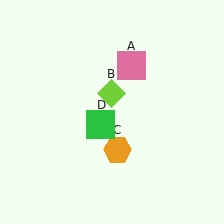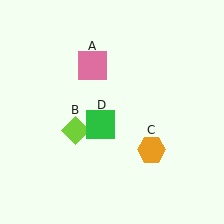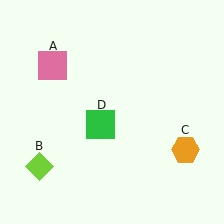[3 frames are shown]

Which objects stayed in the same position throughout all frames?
Green square (object D) remained stationary.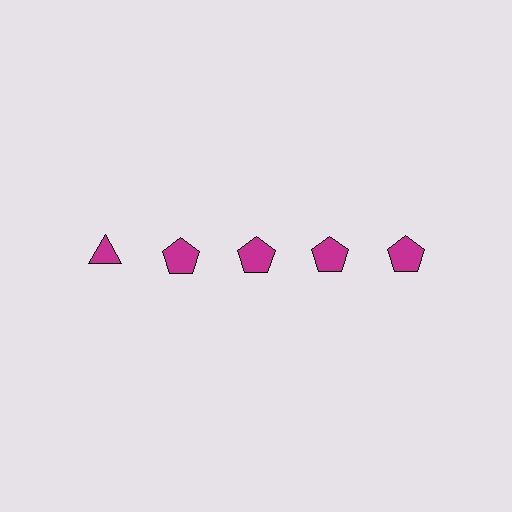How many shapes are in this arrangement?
There are 5 shapes arranged in a grid pattern.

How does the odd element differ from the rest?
It has a different shape: triangle instead of pentagon.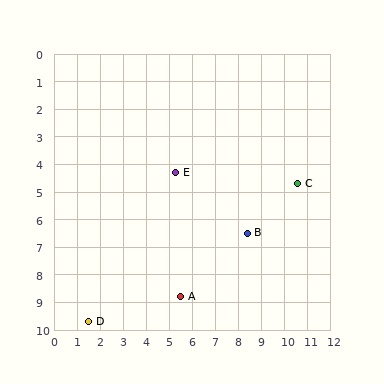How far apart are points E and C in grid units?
Points E and C are about 5.3 grid units apart.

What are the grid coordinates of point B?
Point B is at approximately (8.4, 6.5).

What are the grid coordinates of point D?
Point D is at approximately (1.5, 9.7).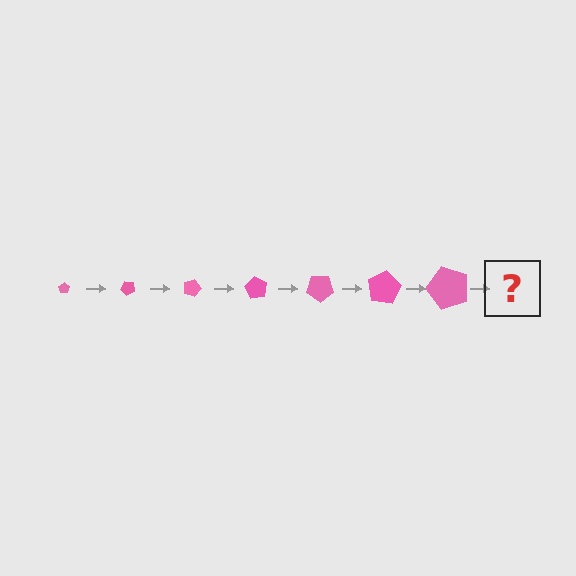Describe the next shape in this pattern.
It should be a pentagon, larger than the previous one and rotated 315 degrees from the start.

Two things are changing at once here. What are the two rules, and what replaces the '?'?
The two rules are that the pentagon grows larger each step and it rotates 45 degrees each step. The '?' should be a pentagon, larger than the previous one and rotated 315 degrees from the start.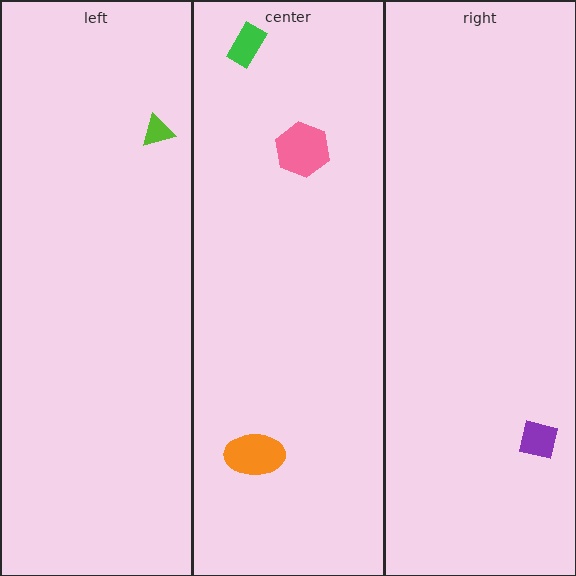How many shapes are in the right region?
1.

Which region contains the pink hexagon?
The center region.